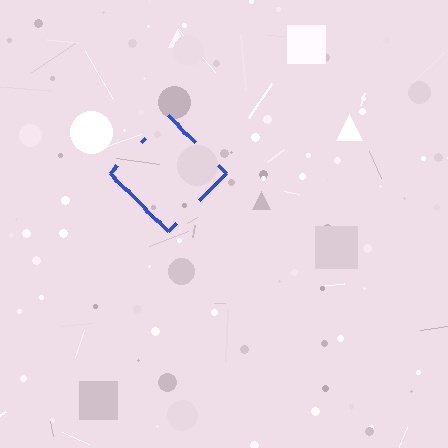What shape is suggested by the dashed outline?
The dashed outline suggests a diamond.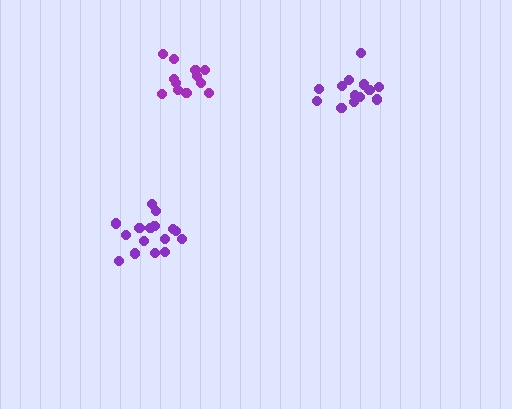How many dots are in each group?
Group 1: 12 dots, Group 2: 16 dots, Group 3: 13 dots (41 total).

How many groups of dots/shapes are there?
There are 3 groups.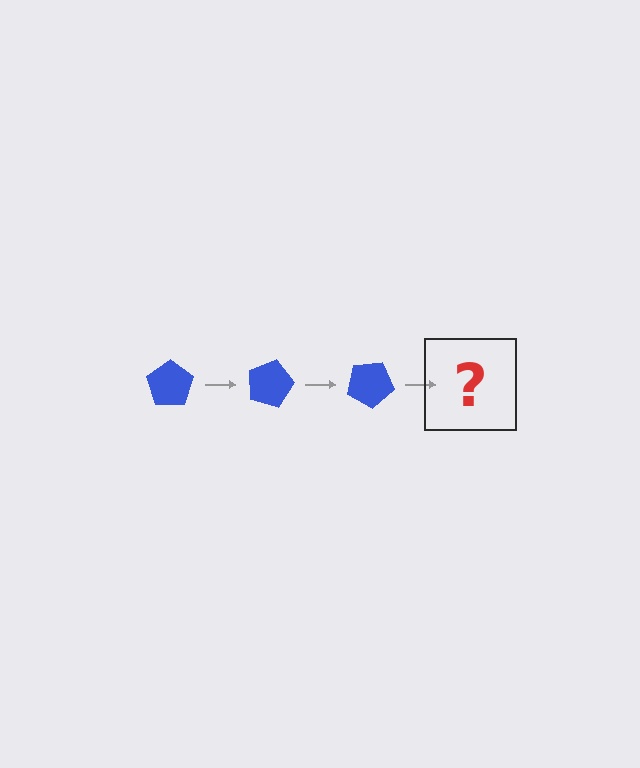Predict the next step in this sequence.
The next step is a blue pentagon rotated 45 degrees.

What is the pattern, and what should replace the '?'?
The pattern is that the pentagon rotates 15 degrees each step. The '?' should be a blue pentagon rotated 45 degrees.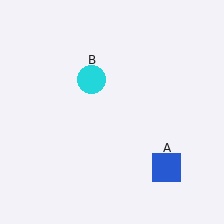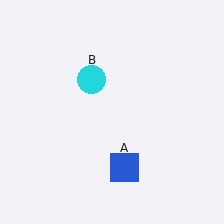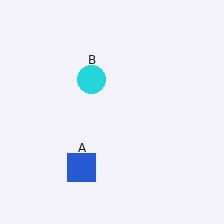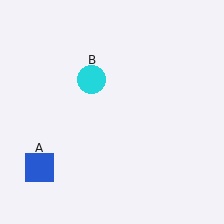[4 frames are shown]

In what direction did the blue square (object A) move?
The blue square (object A) moved left.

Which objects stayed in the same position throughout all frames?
Cyan circle (object B) remained stationary.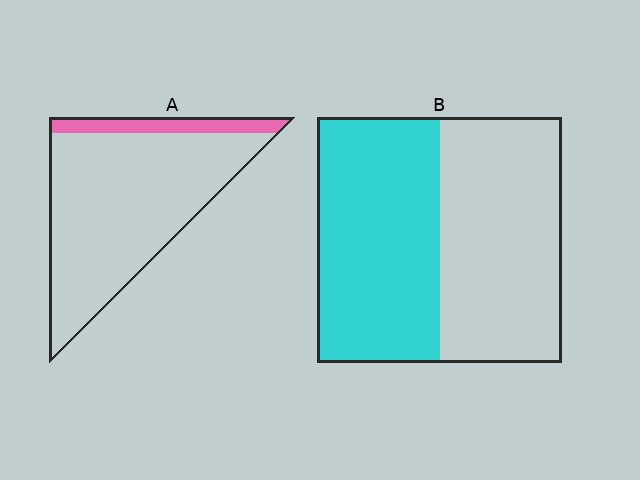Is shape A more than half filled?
No.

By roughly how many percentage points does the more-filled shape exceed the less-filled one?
By roughly 40 percentage points (B over A).